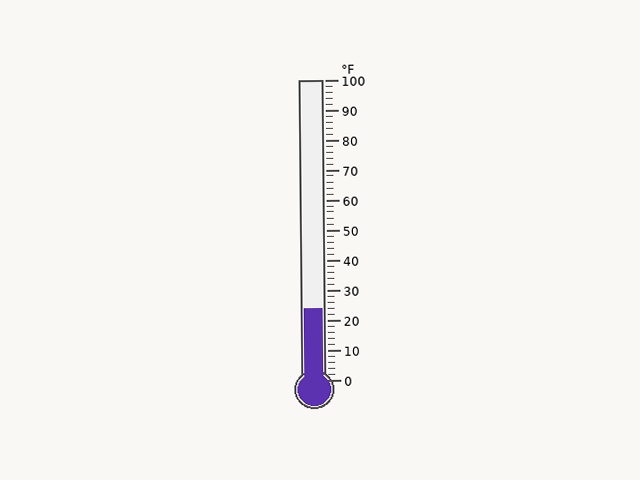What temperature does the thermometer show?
The thermometer shows approximately 24°F.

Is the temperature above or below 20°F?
The temperature is above 20°F.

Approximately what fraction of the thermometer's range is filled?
The thermometer is filled to approximately 25% of its range.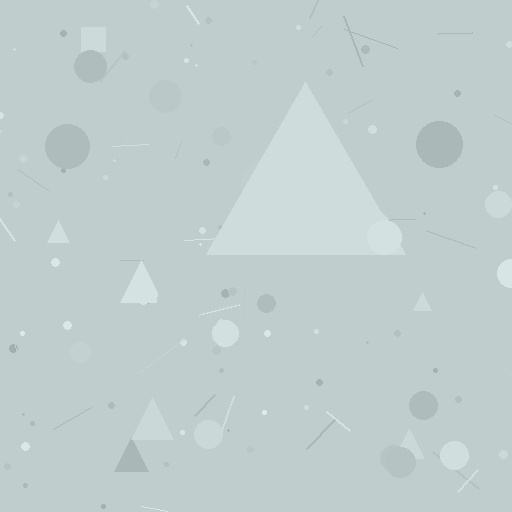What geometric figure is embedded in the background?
A triangle is embedded in the background.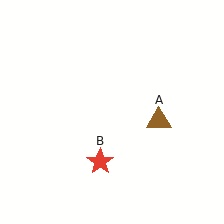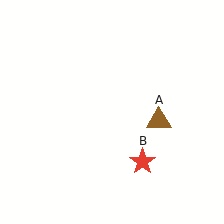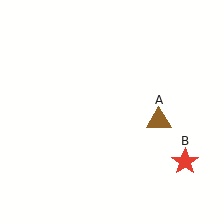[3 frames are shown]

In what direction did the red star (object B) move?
The red star (object B) moved right.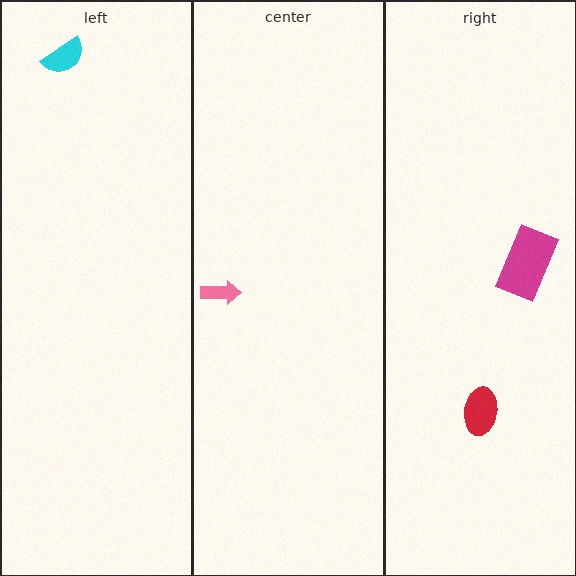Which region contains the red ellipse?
The right region.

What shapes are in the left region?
The cyan semicircle.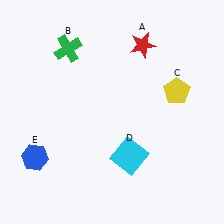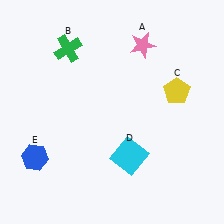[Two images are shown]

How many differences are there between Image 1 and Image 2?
There is 1 difference between the two images.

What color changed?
The star (A) changed from red in Image 1 to pink in Image 2.